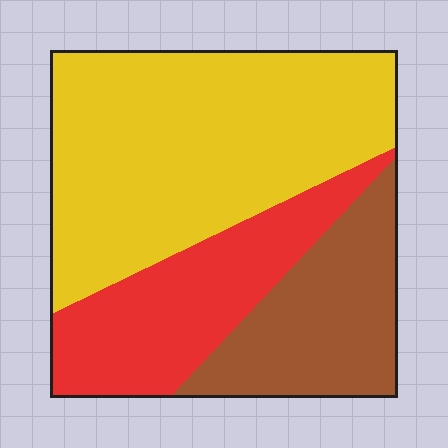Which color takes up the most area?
Yellow, at roughly 50%.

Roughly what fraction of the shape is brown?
Brown takes up about one quarter (1/4) of the shape.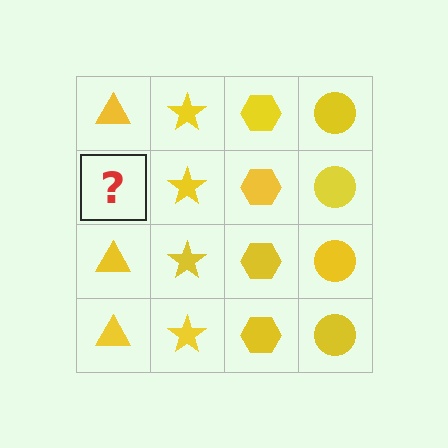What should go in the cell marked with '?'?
The missing cell should contain a yellow triangle.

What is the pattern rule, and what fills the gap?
The rule is that each column has a consistent shape. The gap should be filled with a yellow triangle.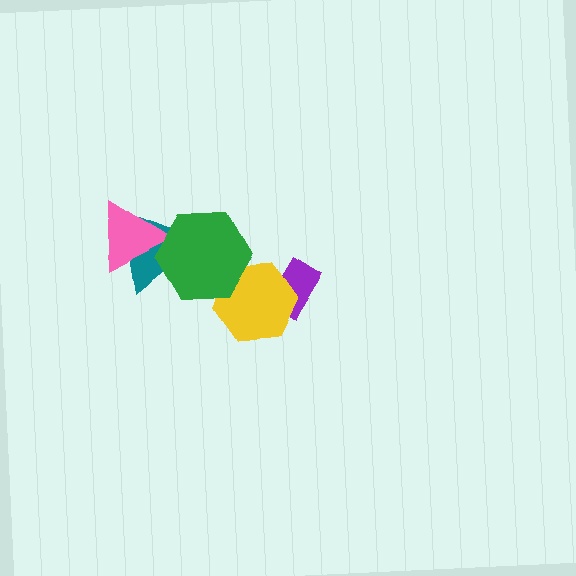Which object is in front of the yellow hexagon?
The green hexagon is in front of the yellow hexagon.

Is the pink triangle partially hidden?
Yes, it is partially covered by another shape.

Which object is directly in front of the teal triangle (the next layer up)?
The pink triangle is directly in front of the teal triangle.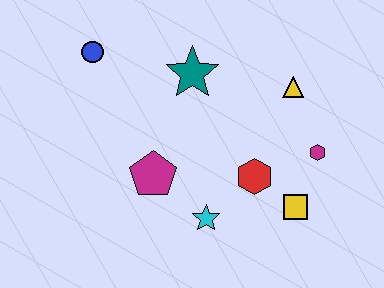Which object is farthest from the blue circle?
The yellow square is farthest from the blue circle.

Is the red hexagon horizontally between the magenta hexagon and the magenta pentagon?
Yes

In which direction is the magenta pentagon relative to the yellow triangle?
The magenta pentagon is to the left of the yellow triangle.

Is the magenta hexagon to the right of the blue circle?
Yes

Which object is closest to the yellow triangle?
The magenta hexagon is closest to the yellow triangle.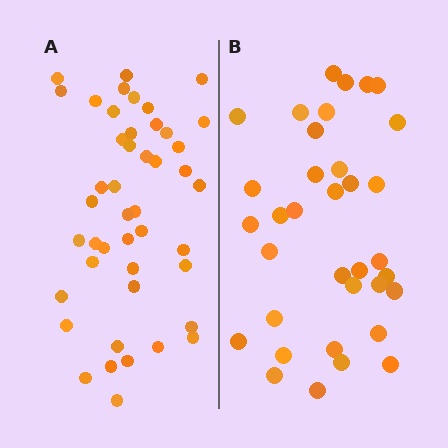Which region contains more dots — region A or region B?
Region A (the left region) has more dots.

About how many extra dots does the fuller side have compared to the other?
Region A has roughly 10 or so more dots than region B.